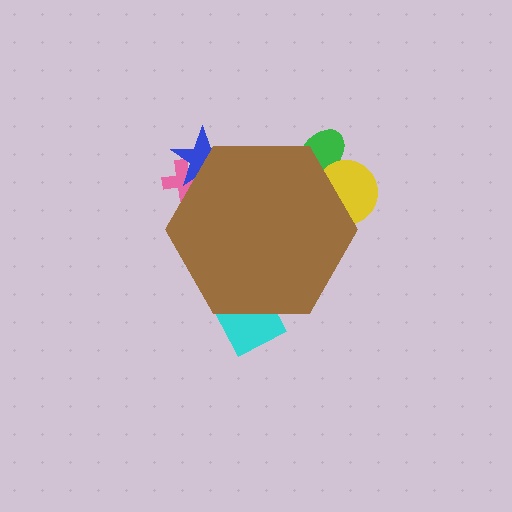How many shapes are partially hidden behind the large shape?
5 shapes are partially hidden.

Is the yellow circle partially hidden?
Yes, the yellow circle is partially hidden behind the brown hexagon.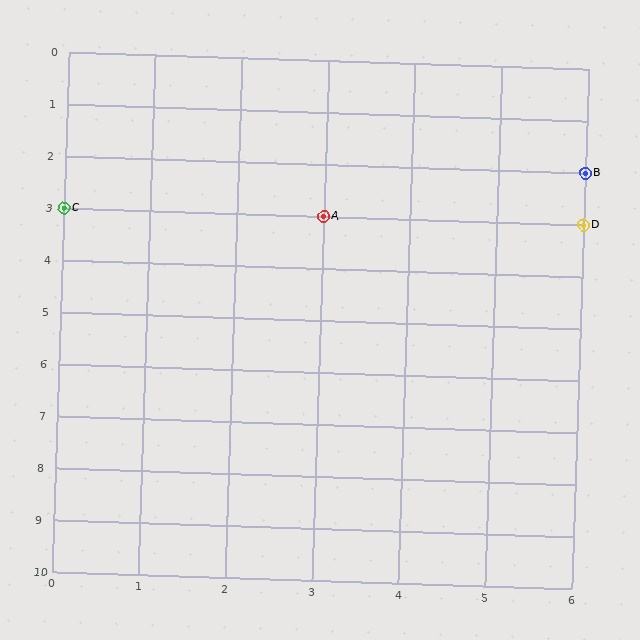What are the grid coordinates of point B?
Point B is at grid coordinates (6, 2).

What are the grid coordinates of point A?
Point A is at grid coordinates (3, 3).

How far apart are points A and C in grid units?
Points A and C are 3 columns apart.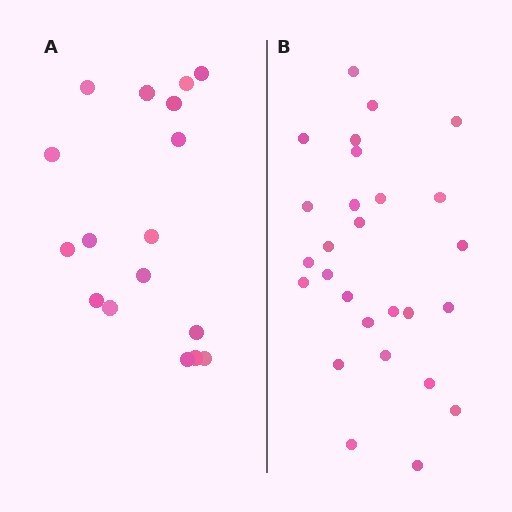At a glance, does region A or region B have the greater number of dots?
Region B (the right region) has more dots.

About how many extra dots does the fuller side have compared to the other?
Region B has roughly 10 or so more dots than region A.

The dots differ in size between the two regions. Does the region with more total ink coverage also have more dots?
No. Region A has more total ink coverage because its dots are larger, but region B actually contains more individual dots. Total area can be misleading — the number of items is what matters here.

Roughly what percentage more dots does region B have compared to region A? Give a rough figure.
About 60% more.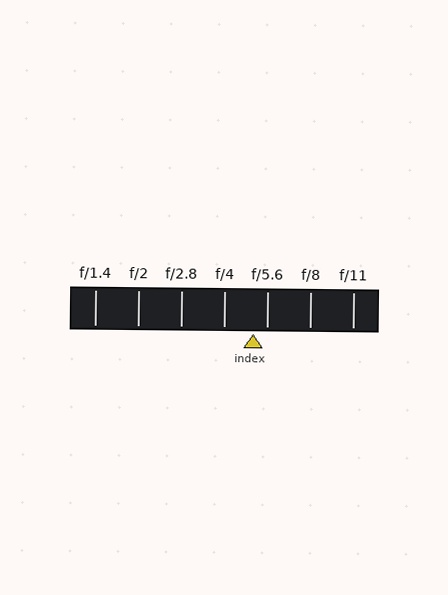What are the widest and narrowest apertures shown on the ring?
The widest aperture shown is f/1.4 and the narrowest is f/11.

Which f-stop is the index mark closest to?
The index mark is closest to f/5.6.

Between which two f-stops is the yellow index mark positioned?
The index mark is between f/4 and f/5.6.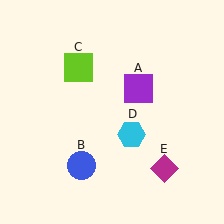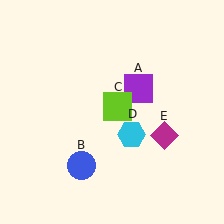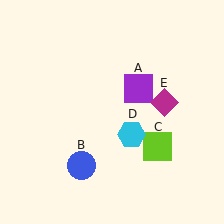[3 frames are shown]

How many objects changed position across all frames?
2 objects changed position: lime square (object C), magenta diamond (object E).